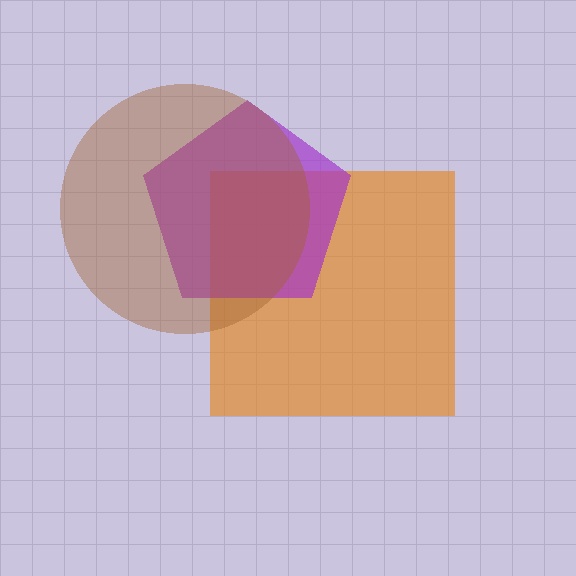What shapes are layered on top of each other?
The layered shapes are: an orange square, a purple pentagon, a brown circle.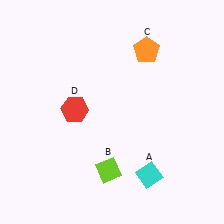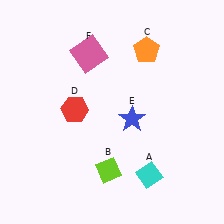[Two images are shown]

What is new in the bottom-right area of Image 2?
A blue star (E) was added in the bottom-right area of Image 2.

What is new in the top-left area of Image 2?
A pink square (F) was added in the top-left area of Image 2.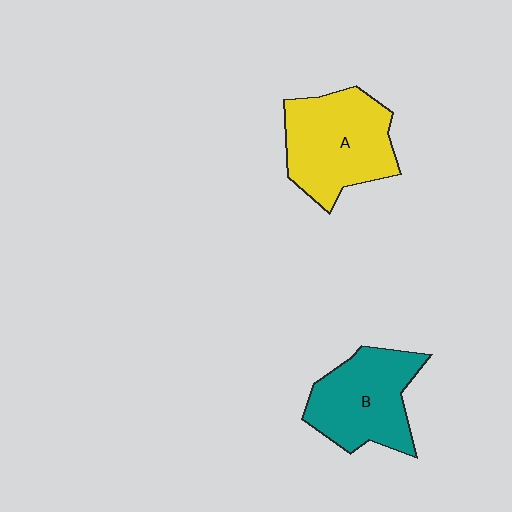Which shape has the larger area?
Shape A (yellow).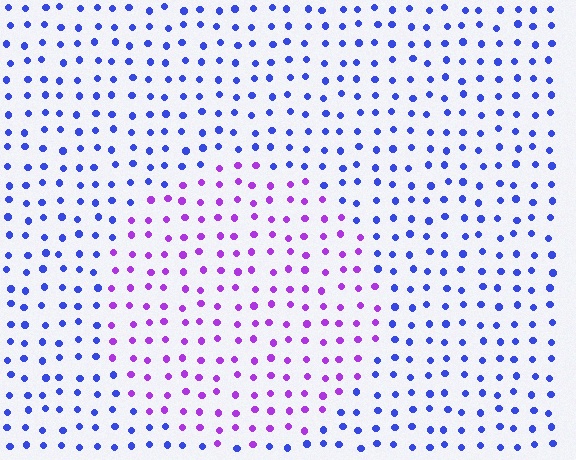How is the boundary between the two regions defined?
The boundary is defined purely by a slight shift in hue (about 49 degrees). Spacing, size, and orientation are identical on both sides.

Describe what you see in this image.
The image is filled with small blue elements in a uniform arrangement. A circle-shaped region is visible where the elements are tinted to a slightly different hue, forming a subtle color boundary.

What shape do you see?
I see a circle.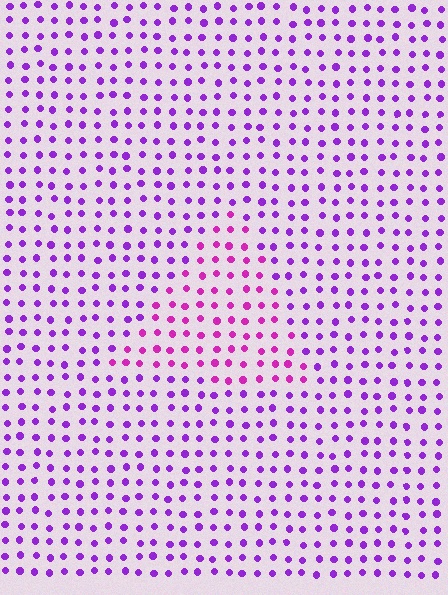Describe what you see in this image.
The image is filled with small purple elements in a uniform arrangement. A triangle-shaped region is visible where the elements are tinted to a slightly different hue, forming a subtle color boundary.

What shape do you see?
I see a triangle.